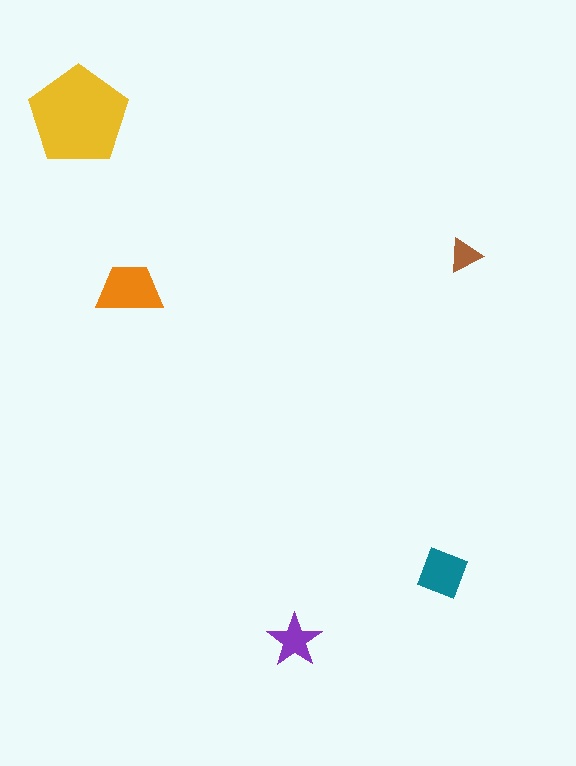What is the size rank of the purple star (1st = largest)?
4th.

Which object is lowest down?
The purple star is bottommost.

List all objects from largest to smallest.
The yellow pentagon, the orange trapezoid, the teal diamond, the purple star, the brown triangle.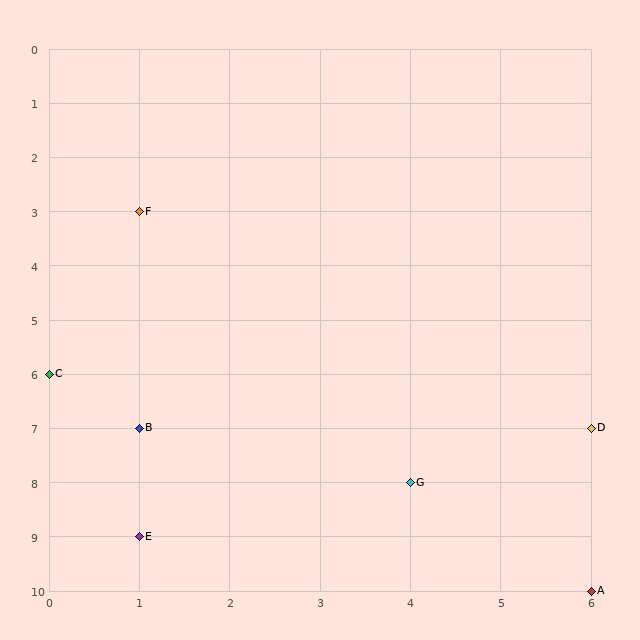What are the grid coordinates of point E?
Point E is at grid coordinates (1, 9).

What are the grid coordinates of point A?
Point A is at grid coordinates (6, 10).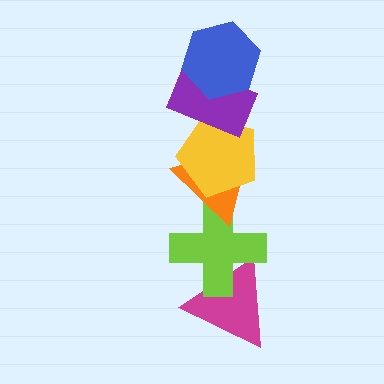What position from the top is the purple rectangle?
The purple rectangle is 2nd from the top.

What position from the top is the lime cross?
The lime cross is 5th from the top.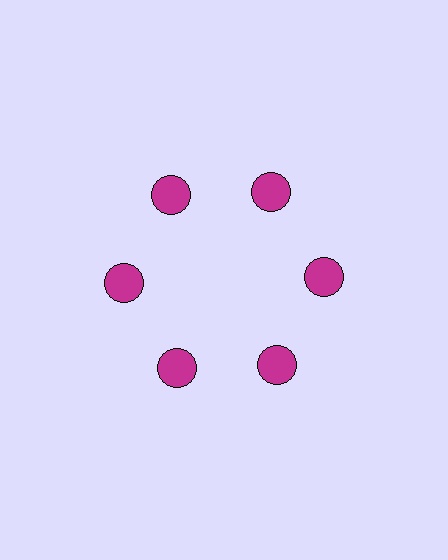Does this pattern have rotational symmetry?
Yes, this pattern has 6-fold rotational symmetry. It looks the same after rotating 60 degrees around the center.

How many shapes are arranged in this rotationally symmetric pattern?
There are 6 shapes, arranged in 6 groups of 1.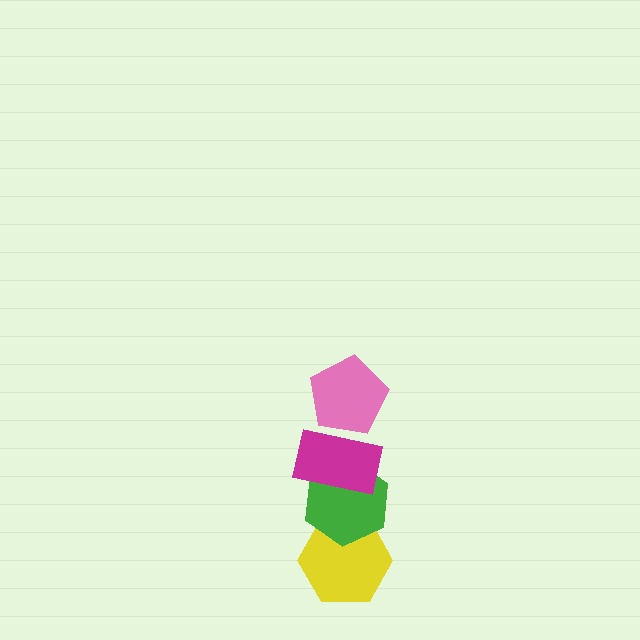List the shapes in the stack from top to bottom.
From top to bottom: the pink pentagon, the magenta rectangle, the green hexagon, the yellow hexagon.